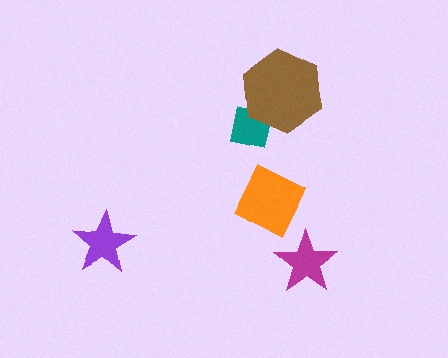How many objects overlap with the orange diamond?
0 objects overlap with the orange diamond.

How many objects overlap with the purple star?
0 objects overlap with the purple star.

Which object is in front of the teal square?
The brown hexagon is in front of the teal square.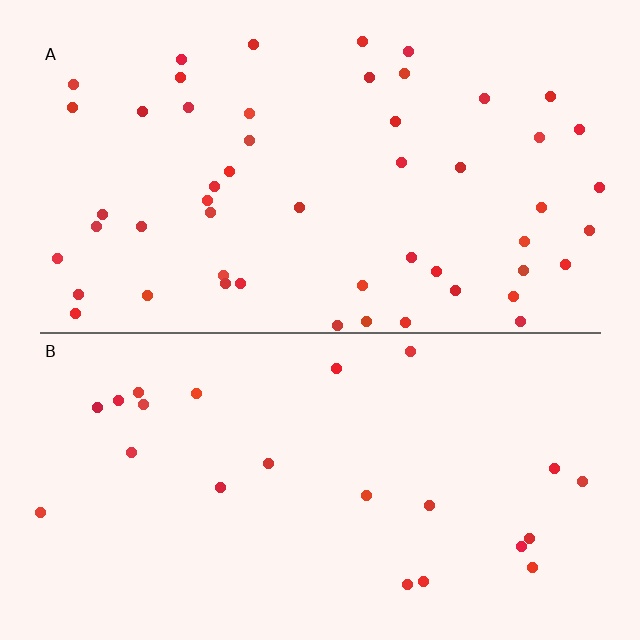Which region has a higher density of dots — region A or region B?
A (the top).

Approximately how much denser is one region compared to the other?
Approximately 2.3× — region A over region B.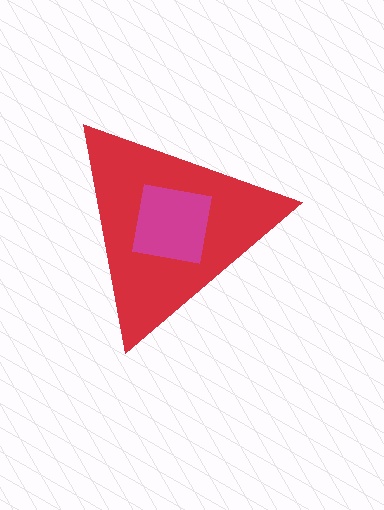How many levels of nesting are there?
2.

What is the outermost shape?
The red triangle.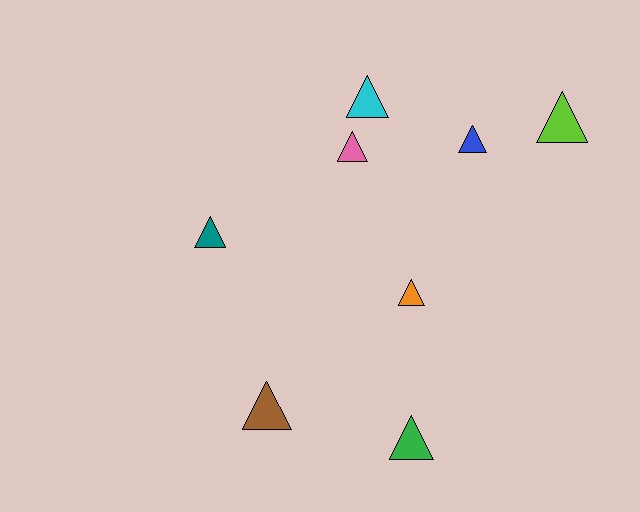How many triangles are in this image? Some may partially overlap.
There are 8 triangles.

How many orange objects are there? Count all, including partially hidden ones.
There is 1 orange object.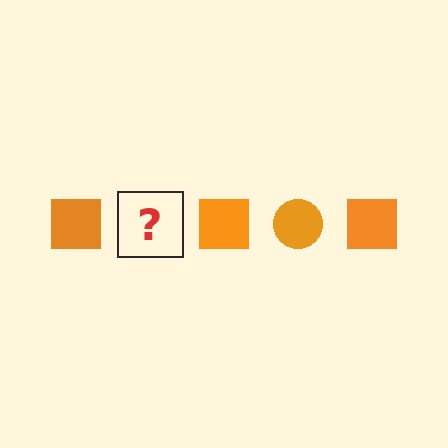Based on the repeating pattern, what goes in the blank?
The blank should be an orange circle.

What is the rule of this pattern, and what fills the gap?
The rule is that the pattern cycles through square, circle shapes in orange. The gap should be filled with an orange circle.